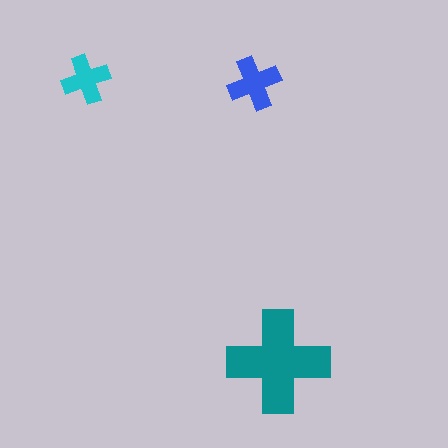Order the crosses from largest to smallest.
the teal one, the blue one, the cyan one.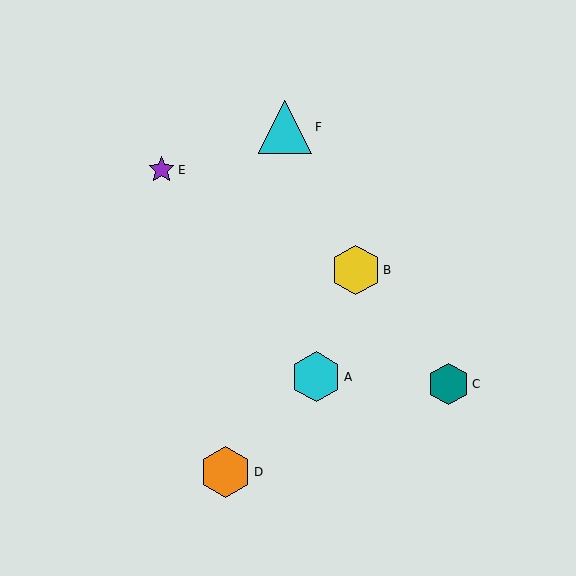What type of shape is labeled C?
Shape C is a teal hexagon.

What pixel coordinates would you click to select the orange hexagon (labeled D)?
Click at (226, 472) to select the orange hexagon D.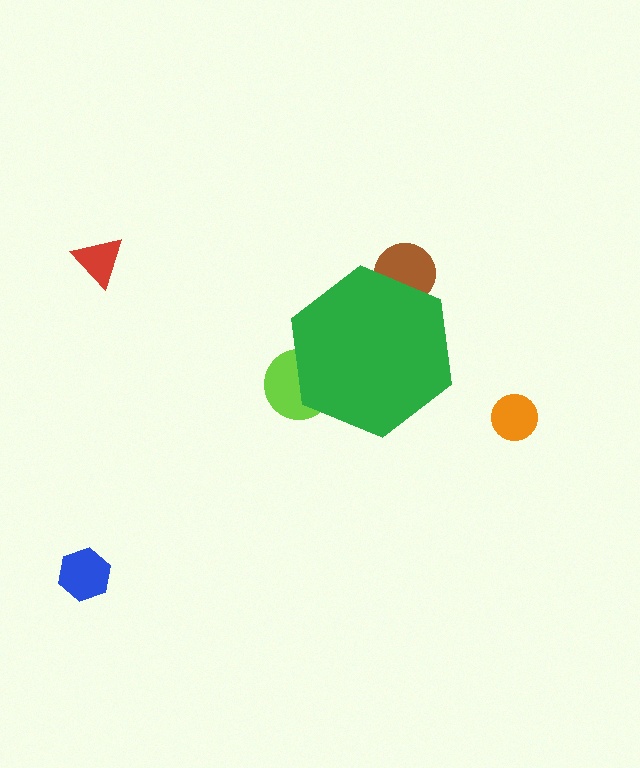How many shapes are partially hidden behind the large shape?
2 shapes are partially hidden.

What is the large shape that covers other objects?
A green hexagon.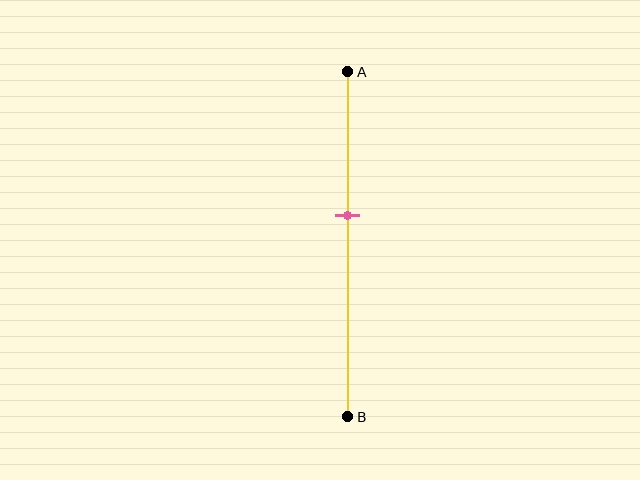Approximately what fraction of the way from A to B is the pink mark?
The pink mark is approximately 40% of the way from A to B.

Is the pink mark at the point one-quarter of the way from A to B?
No, the mark is at about 40% from A, not at the 25% one-quarter point.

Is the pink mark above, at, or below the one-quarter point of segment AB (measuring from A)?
The pink mark is below the one-quarter point of segment AB.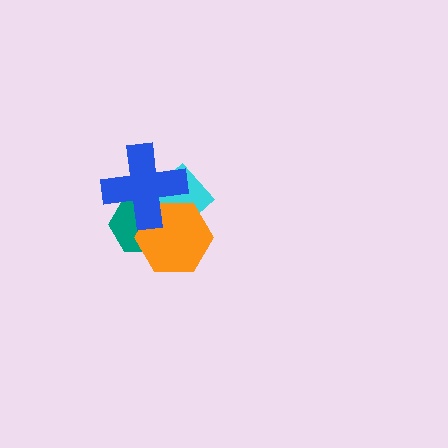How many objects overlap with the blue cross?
3 objects overlap with the blue cross.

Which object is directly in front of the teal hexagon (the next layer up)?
The orange hexagon is directly in front of the teal hexagon.